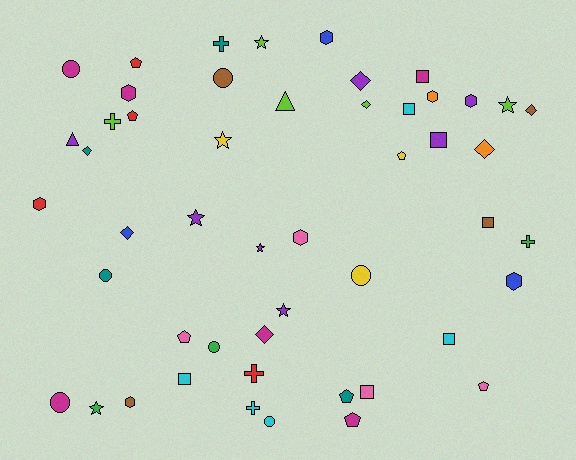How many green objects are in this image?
There are 3 green objects.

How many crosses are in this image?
There are 5 crosses.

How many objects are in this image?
There are 50 objects.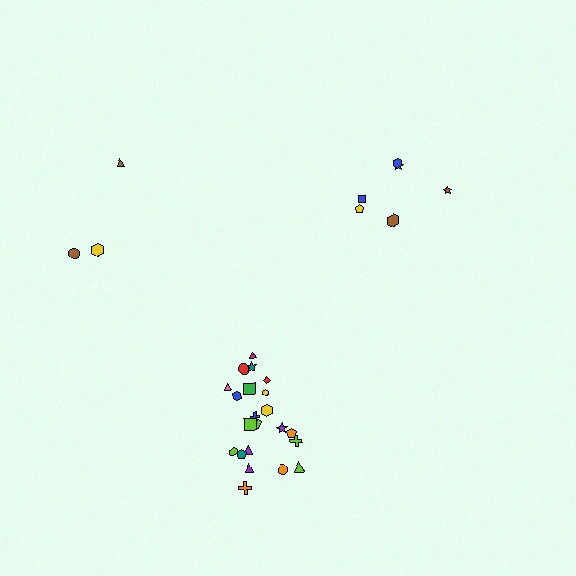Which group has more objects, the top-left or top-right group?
The top-right group.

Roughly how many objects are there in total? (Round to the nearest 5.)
Roughly 30 objects in total.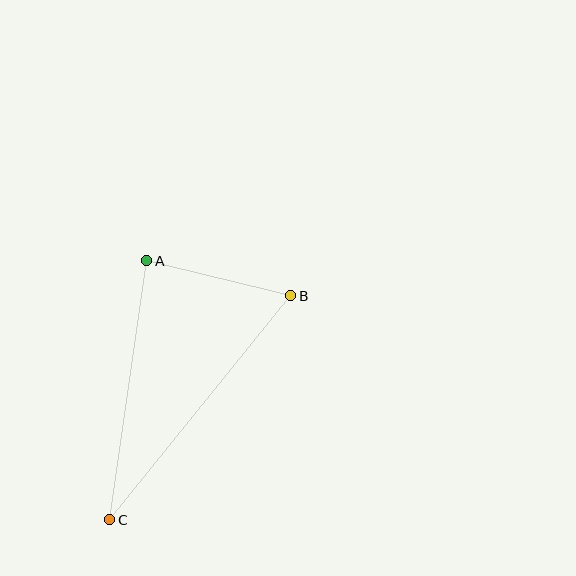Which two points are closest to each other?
Points A and B are closest to each other.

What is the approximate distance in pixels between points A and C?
The distance between A and C is approximately 262 pixels.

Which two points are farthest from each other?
Points B and C are farthest from each other.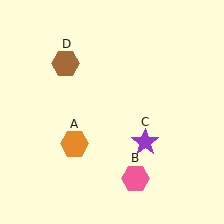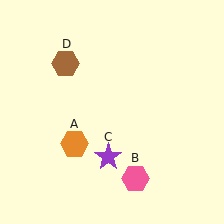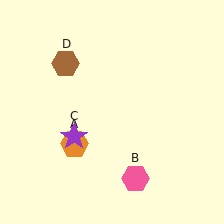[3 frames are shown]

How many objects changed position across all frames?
1 object changed position: purple star (object C).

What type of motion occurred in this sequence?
The purple star (object C) rotated clockwise around the center of the scene.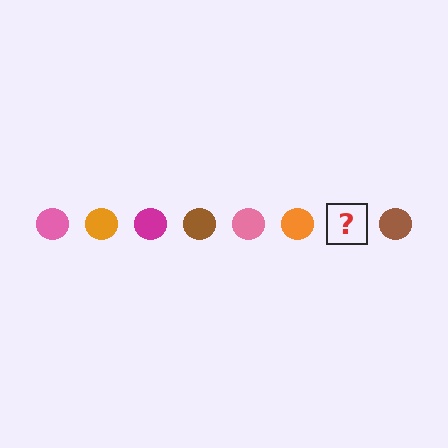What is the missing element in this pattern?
The missing element is a magenta circle.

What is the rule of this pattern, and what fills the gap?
The rule is that the pattern cycles through pink, orange, magenta, brown circles. The gap should be filled with a magenta circle.